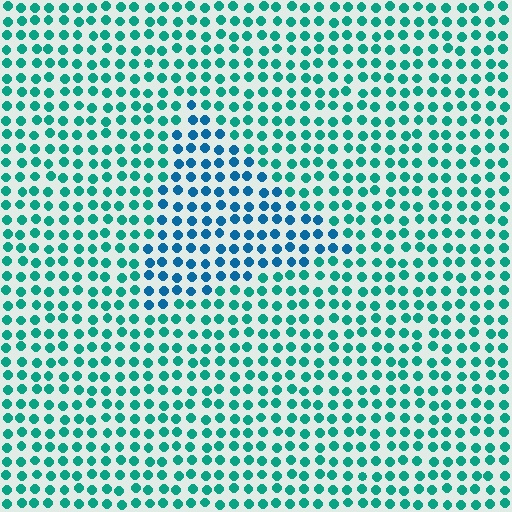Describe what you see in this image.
The image is filled with small teal elements in a uniform arrangement. A triangle-shaped region is visible where the elements are tinted to a slightly different hue, forming a subtle color boundary.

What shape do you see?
I see a triangle.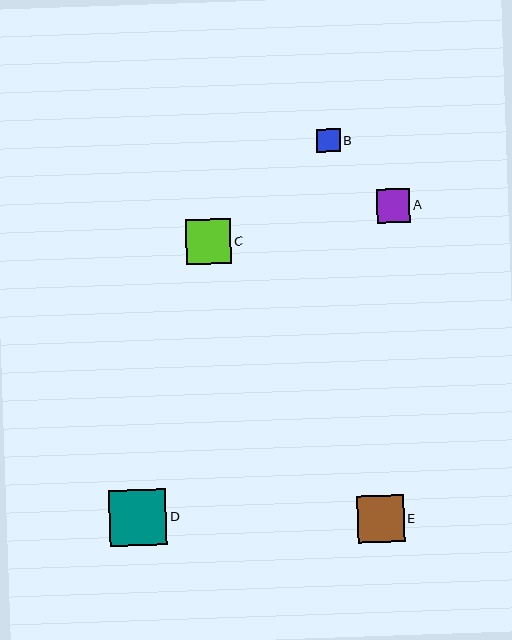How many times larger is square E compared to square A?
Square E is approximately 1.4 times the size of square A.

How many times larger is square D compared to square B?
Square D is approximately 2.4 times the size of square B.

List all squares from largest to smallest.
From largest to smallest: D, E, C, A, B.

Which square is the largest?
Square D is the largest with a size of approximately 57 pixels.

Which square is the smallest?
Square B is the smallest with a size of approximately 24 pixels.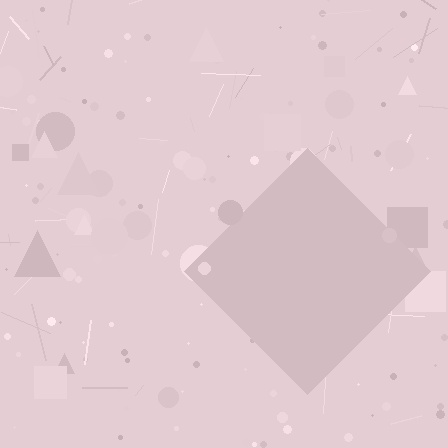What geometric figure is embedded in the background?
A diamond is embedded in the background.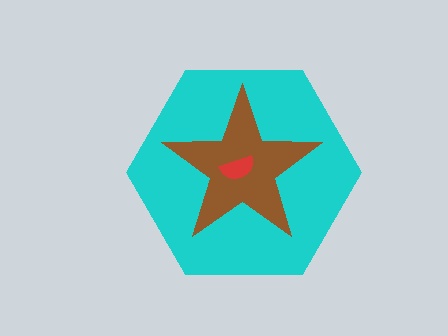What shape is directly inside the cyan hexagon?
The brown star.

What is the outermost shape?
The cyan hexagon.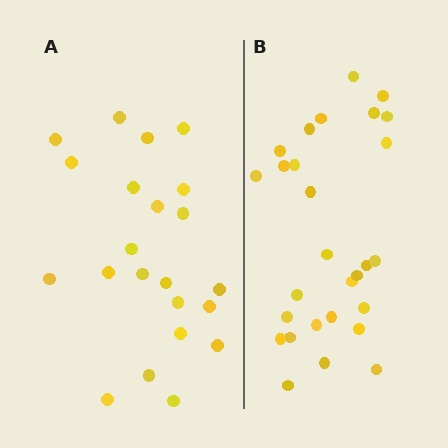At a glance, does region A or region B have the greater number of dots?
Region B (the right region) has more dots.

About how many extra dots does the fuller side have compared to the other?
Region B has about 6 more dots than region A.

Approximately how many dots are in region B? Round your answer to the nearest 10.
About 30 dots. (The exact count is 28, which rounds to 30.)